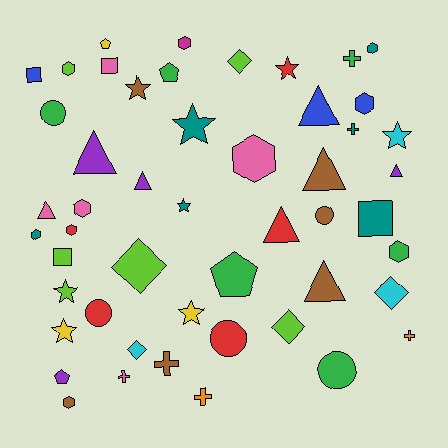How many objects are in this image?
There are 50 objects.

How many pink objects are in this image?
There are 5 pink objects.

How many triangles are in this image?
There are 8 triangles.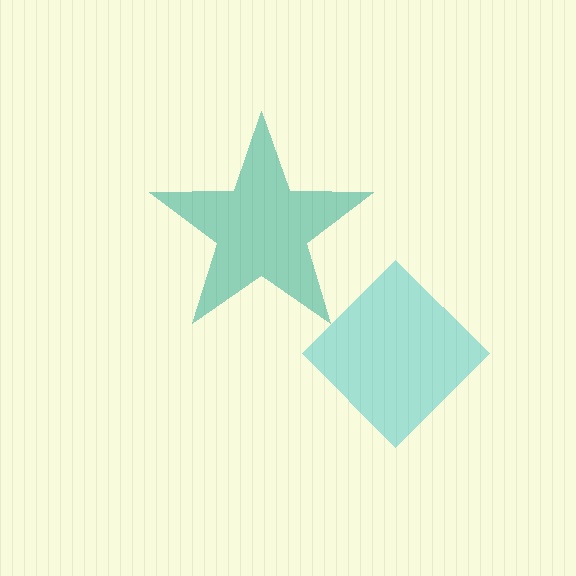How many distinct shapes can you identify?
There are 2 distinct shapes: a cyan diamond, a teal star.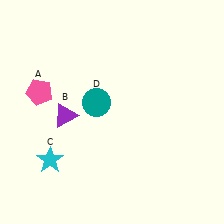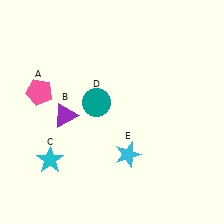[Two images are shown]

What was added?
A cyan star (E) was added in Image 2.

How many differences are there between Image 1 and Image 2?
There is 1 difference between the two images.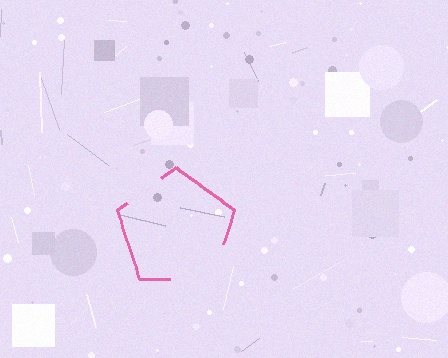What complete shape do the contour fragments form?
The contour fragments form a pentagon.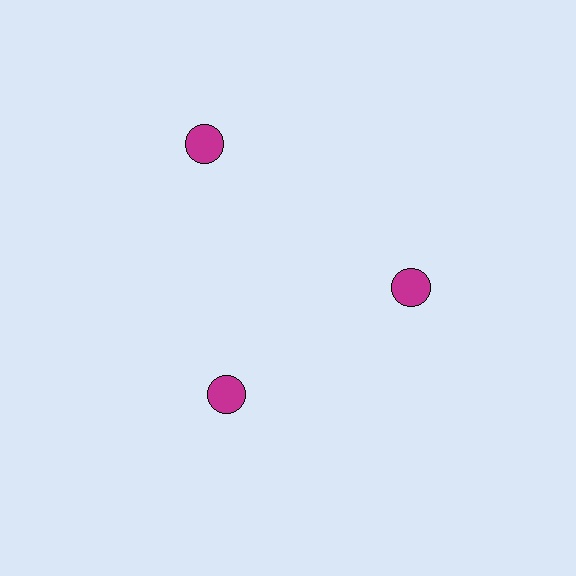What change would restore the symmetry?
The symmetry would be restored by moving it inward, back onto the ring so that all 3 circles sit at equal angles and equal distance from the center.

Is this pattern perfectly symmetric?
No. The 3 magenta circles are arranged in a ring, but one element near the 11 o'clock position is pushed outward from the center, breaking the 3-fold rotational symmetry.